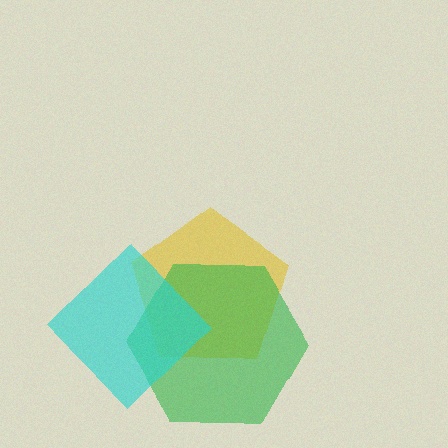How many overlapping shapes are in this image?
There are 3 overlapping shapes in the image.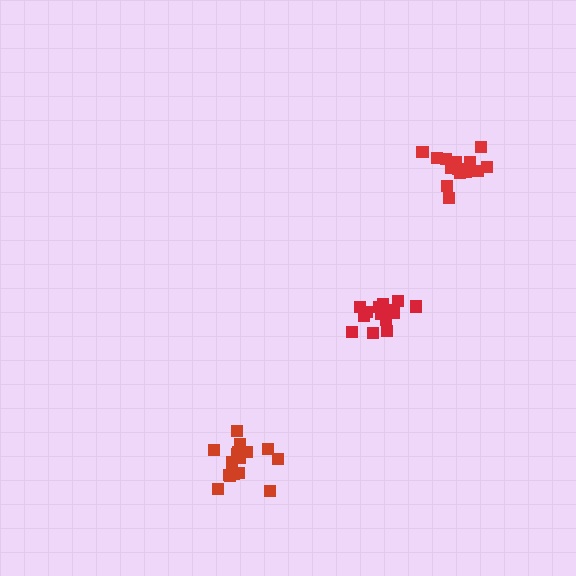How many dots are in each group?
Group 1: 17 dots, Group 2: 14 dots, Group 3: 15 dots (46 total).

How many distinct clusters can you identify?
There are 3 distinct clusters.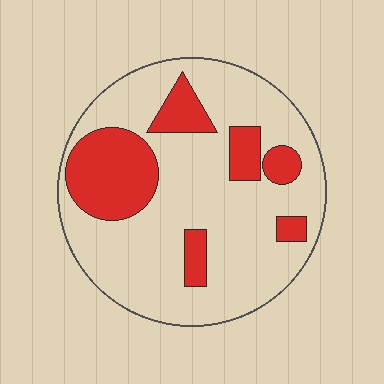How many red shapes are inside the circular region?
6.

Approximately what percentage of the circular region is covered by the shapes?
Approximately 25%.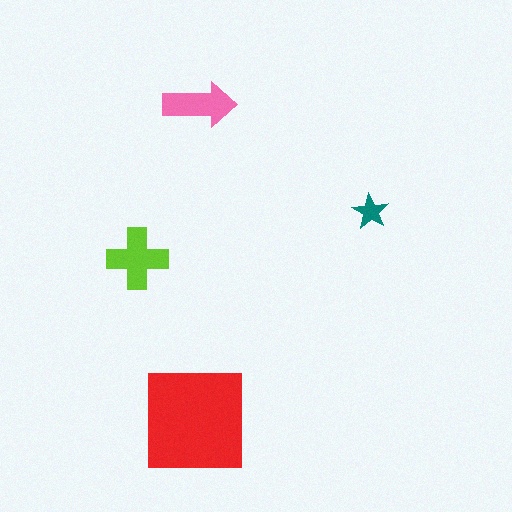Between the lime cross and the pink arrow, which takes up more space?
The lime cross.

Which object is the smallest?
The teal star.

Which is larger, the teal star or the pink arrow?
The pink arrow.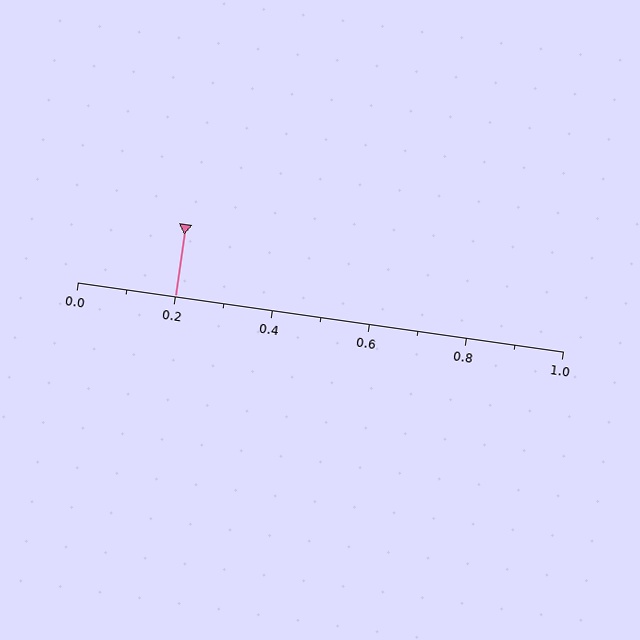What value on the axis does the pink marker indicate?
The marker indicates approximately 0.2.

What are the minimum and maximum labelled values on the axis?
The axis runs from 0.0 to 1.0.